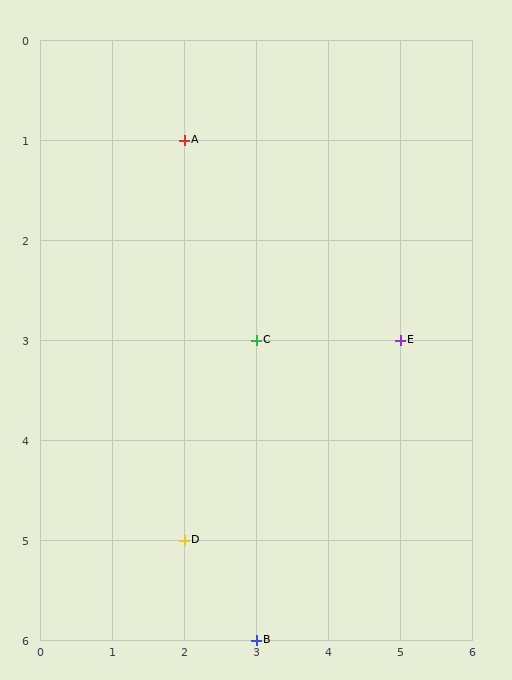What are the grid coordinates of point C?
Point C is at grid coordinates (3, 3).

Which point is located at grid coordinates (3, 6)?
Point B is at (3, 6).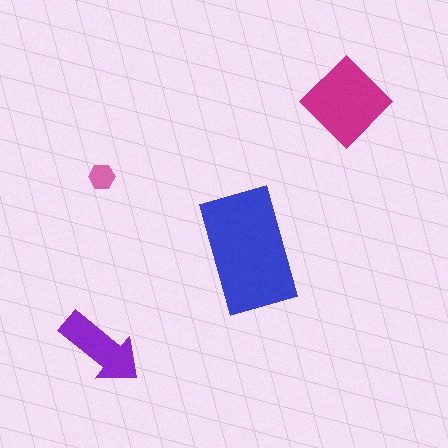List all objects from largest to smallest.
The blue rectangle, the magenta diamond, the purple arrow, the pink hexagon.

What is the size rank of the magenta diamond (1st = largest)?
2nd.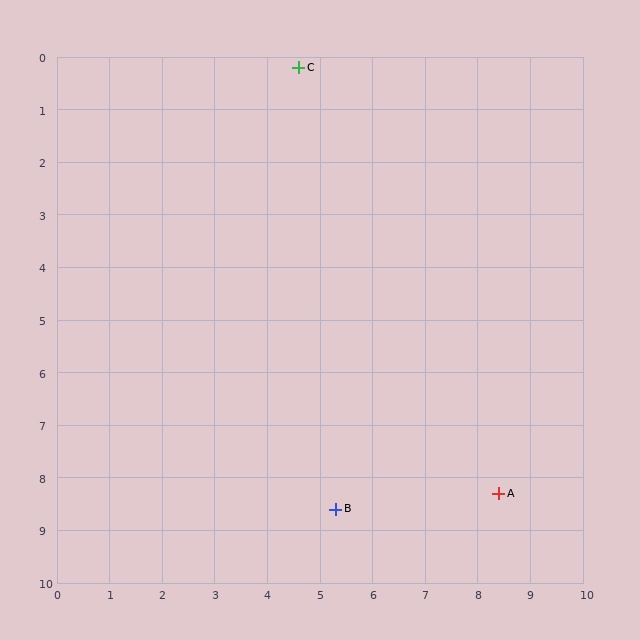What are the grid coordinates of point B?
Point B is at approximately (5.3, 8.6).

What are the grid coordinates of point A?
Point A is at approximately (8.4, 8.3).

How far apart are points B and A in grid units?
Points B and A are about 3.1 grid units apart.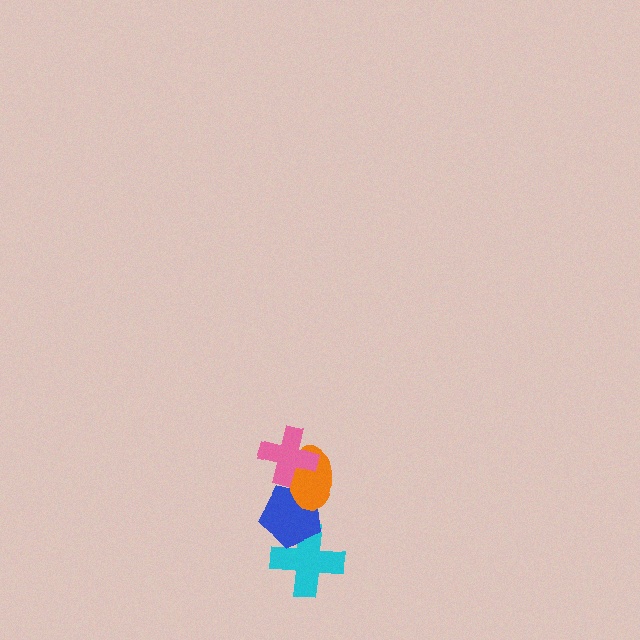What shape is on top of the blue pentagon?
The orange ellipse is on top of the blue pentagon.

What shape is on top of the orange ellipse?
The pink cross is on top of the orange ellipse.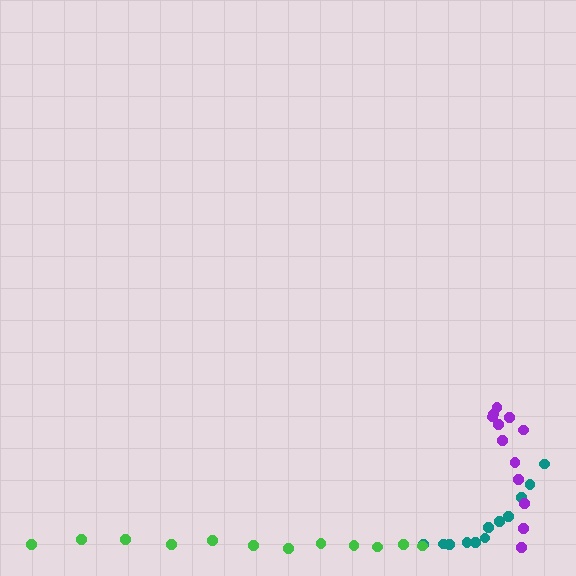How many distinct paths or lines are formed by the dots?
There are 3 distinct paths.